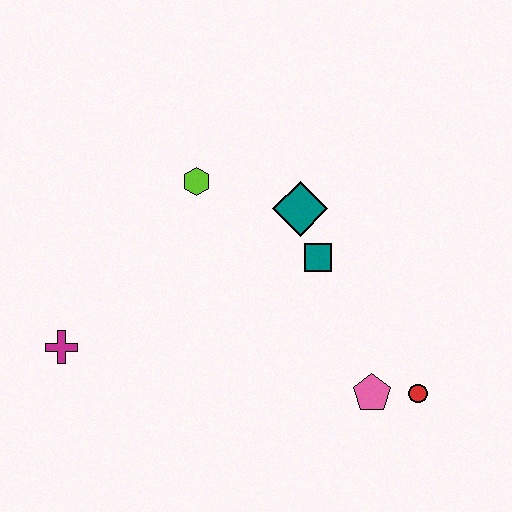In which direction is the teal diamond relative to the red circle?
The teal diamond is above the red circle.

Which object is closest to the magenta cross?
The lime hexagon is closest to the magenta cross.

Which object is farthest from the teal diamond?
The magenta cross is farthest from the teal diamond.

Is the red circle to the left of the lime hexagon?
No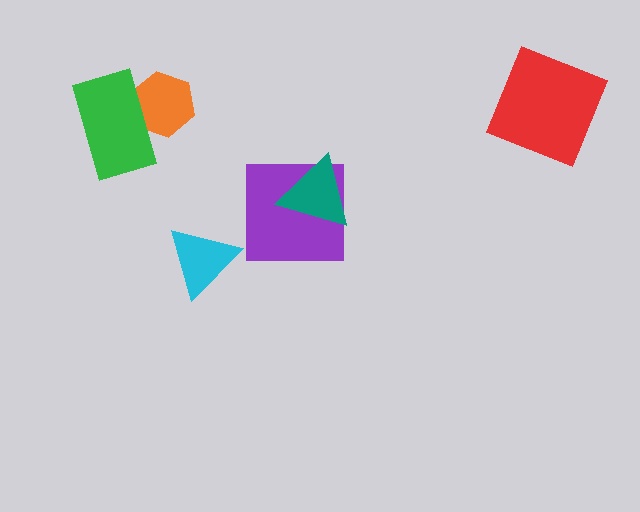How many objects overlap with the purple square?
1 object overlaps with the purple square.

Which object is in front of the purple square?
The teal triangle is in front of the purple square.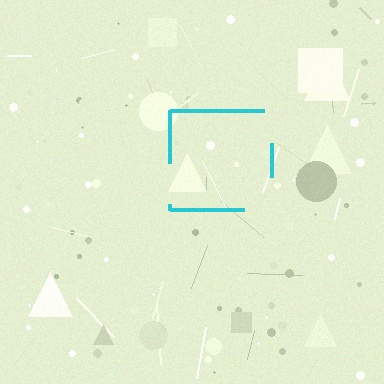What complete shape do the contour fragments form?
The contour fragments form a square.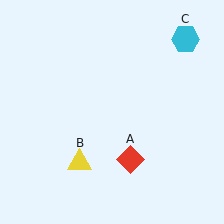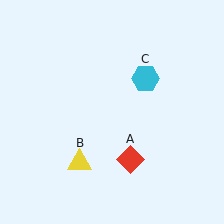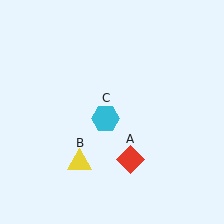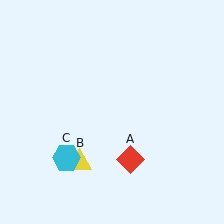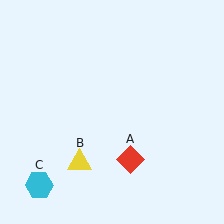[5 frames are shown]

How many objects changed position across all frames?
1 object changed position: cyan hexagon (object C).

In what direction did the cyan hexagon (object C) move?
The cyan hexagon (object C) moved down and to the left.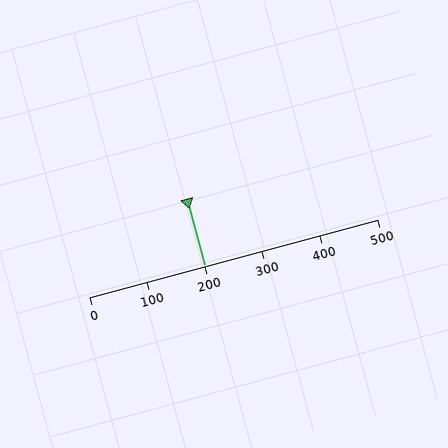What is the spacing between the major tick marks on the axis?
The major ticks are spaced 100 apart.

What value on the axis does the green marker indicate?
The marker indicates approximately 200.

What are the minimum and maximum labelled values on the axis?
The axis runs from 0 to 500.